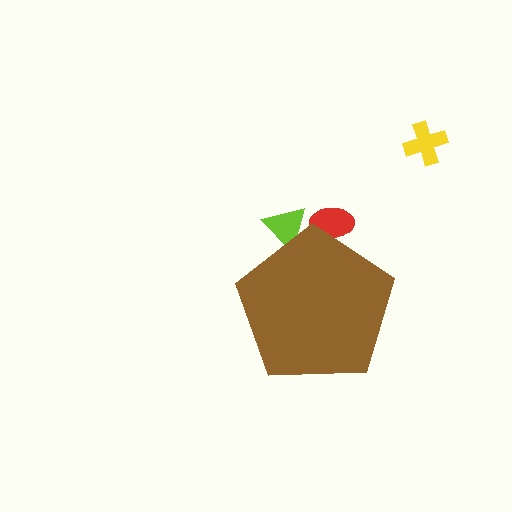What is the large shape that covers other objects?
A brown pentagon.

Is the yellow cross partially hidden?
No, the yellow cross is fully visible.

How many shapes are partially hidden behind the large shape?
2 shapes are partially hidden.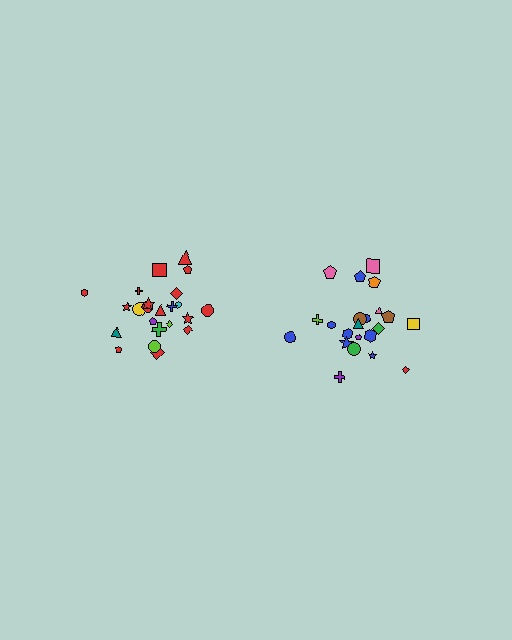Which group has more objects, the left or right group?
The left group.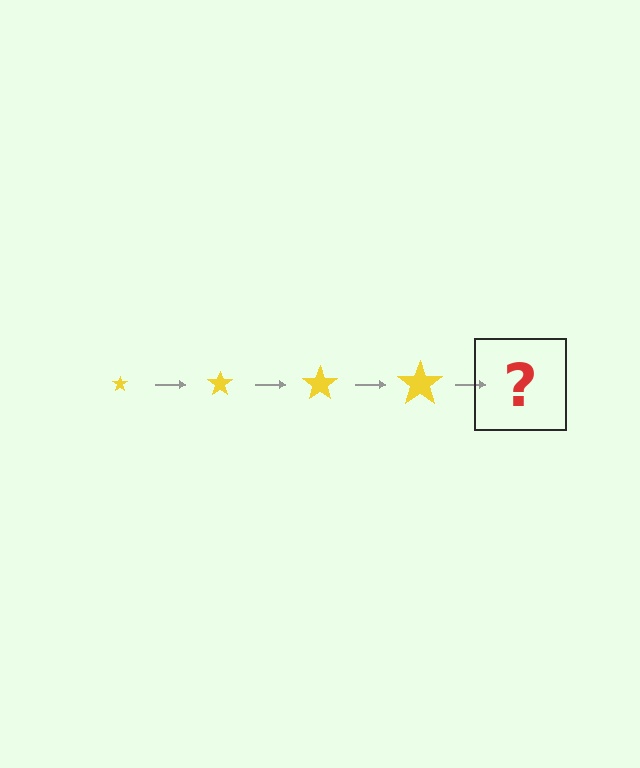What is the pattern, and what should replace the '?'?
The pattern is that the star gets progressively larger each step. The '?' should be a yellow star, larger than the previous one.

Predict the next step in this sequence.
The next step is a yellow star, larger than the previous one.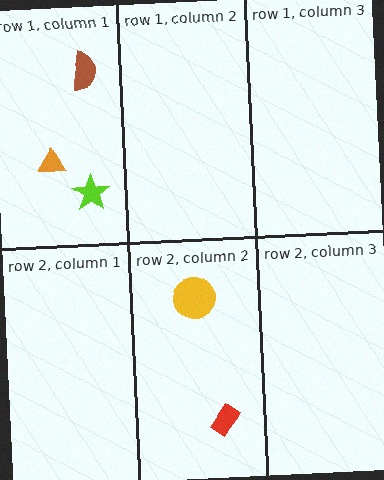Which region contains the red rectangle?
The row 2, column 2 region.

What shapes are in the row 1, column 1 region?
The lime star, the brown semicircle, the orange triangle.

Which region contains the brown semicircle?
The row 1, column 1 region.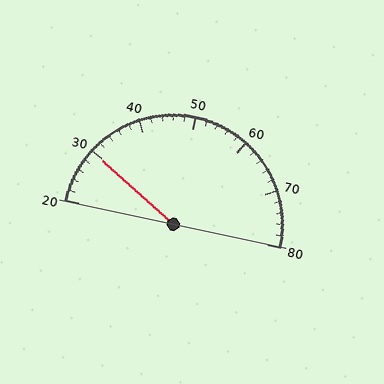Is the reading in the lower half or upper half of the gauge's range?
The reading is in the lower half of the range (20 to 80).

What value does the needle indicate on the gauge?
The needle indicates approximately 30.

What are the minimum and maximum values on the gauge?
The gauge ranges from 20 to 80.